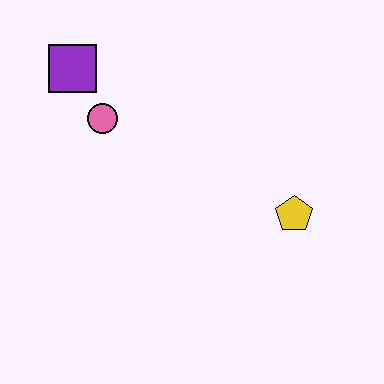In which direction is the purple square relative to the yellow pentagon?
The purple square is to the left of the yellow pentagon.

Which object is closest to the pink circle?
The purple square is closest to the pink circle.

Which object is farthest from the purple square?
The yellow pentagon is farthest from the purple square.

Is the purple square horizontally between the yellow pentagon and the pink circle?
No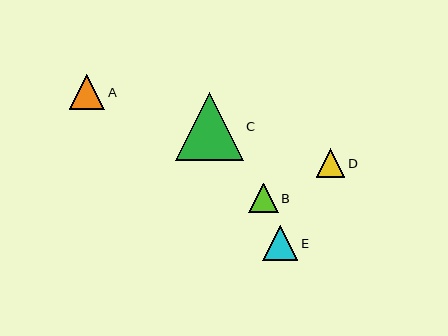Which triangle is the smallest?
Triangle D is the smallest with a size of approximately 29 pixels.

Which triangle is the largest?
Triangle C is the largest with a size of approximately 68 pixels.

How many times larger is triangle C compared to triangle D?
Triangle C is approximately 2.4 times the size of triangle D.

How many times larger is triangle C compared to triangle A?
Triangle C is approximately 1.9 times the size of triangle A.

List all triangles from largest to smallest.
From largest to smallest: C, A, E, B, D.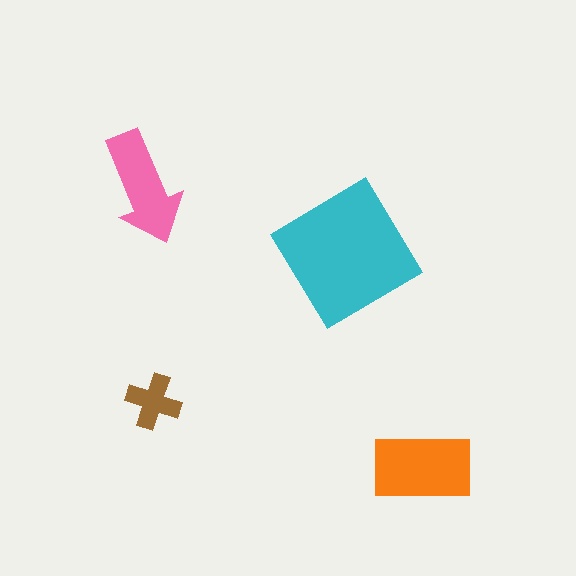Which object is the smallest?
The brown cross.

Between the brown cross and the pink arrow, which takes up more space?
The pink arrow.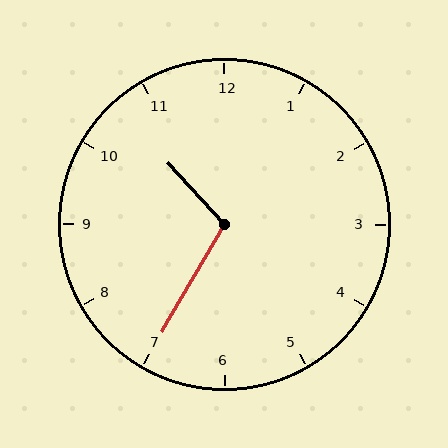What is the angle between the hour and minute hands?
Approximately 108 degrees.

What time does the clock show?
10:35.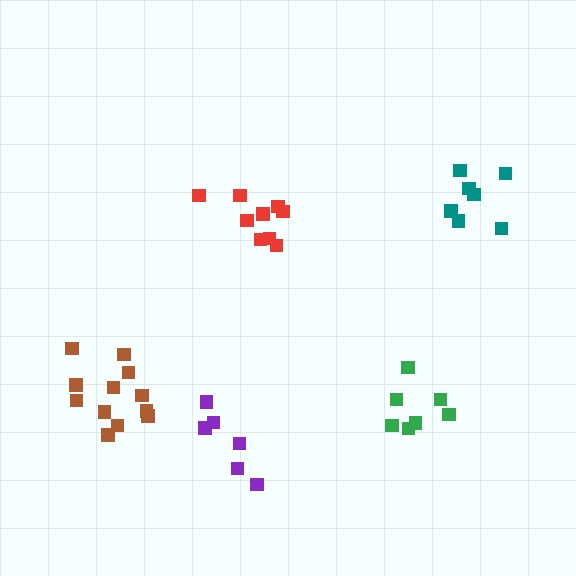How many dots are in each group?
Group 1: 7 dots, Group 2: 12 dots, Group 3: 7 dots, Group 4: 9 dots, Group 5: 6 dots (41 total).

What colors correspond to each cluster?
The clusters are colored: teal, brown, green, red, purple.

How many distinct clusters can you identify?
There are 5 distinct clusters.